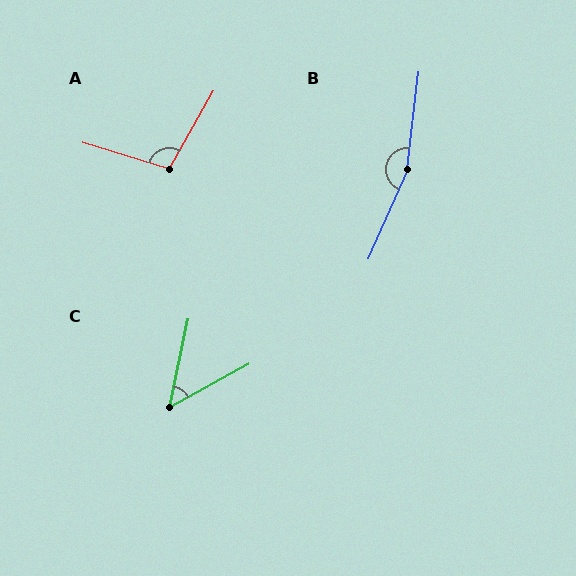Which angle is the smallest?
C, at approximately 49 degrees.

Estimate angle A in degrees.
Approximately 103 degrees.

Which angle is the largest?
B, at approximately 163 degrees.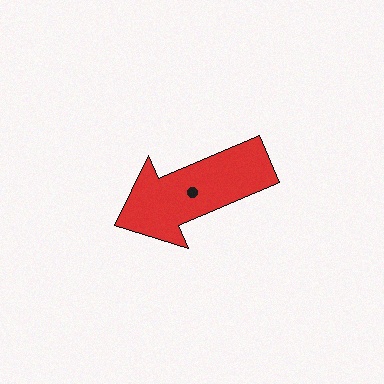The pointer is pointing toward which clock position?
Roughly 8 o'clock.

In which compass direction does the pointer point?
Southwest.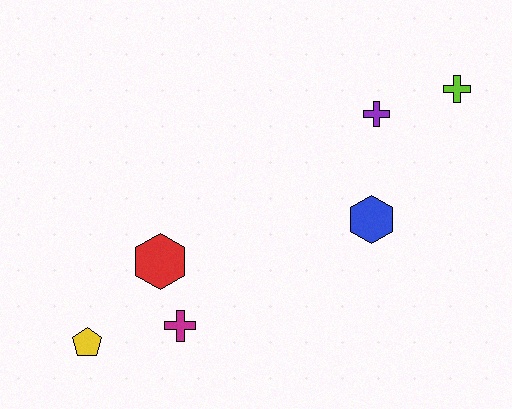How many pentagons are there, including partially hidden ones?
There is 1 pentagon.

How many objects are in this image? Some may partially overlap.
There are 6 objects.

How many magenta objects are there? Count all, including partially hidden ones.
There is 1 magenta object.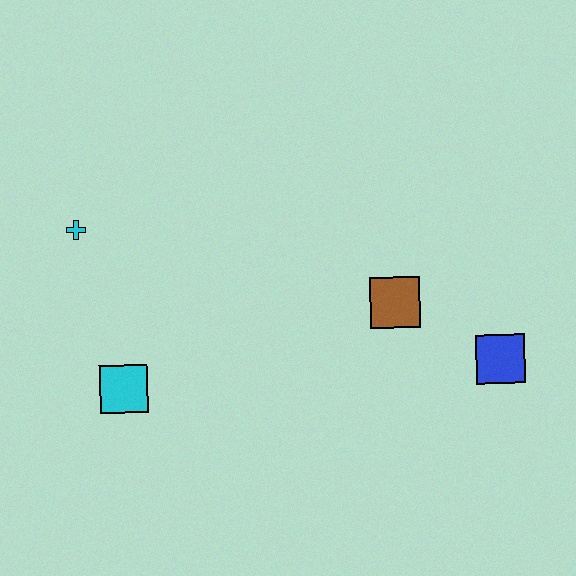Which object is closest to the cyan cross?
The cyan square is closest to the cyan cross.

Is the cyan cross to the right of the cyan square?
No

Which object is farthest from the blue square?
The cyan cross is farthest from the blue square.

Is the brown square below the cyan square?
No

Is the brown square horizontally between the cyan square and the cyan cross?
No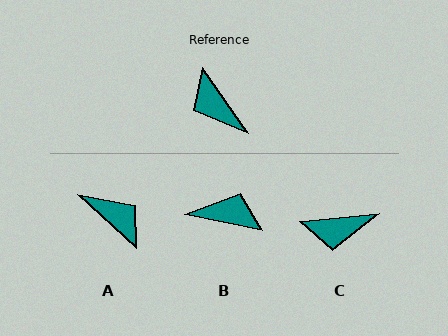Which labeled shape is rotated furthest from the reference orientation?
A, about 168 degrees away.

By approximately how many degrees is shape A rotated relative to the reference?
Approximately 168 degrees clockwise.